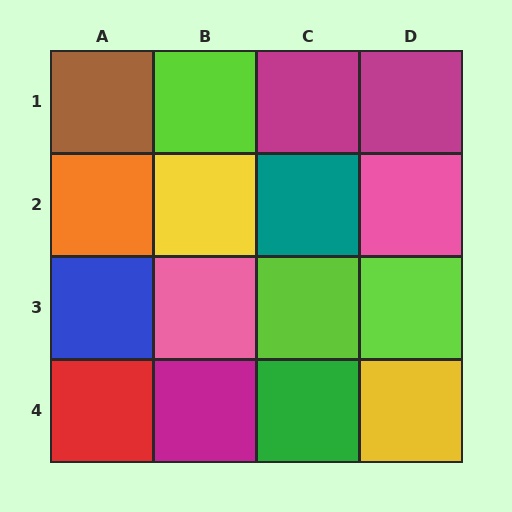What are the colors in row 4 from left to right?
Red, magenta, green, yellow.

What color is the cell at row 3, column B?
Pink.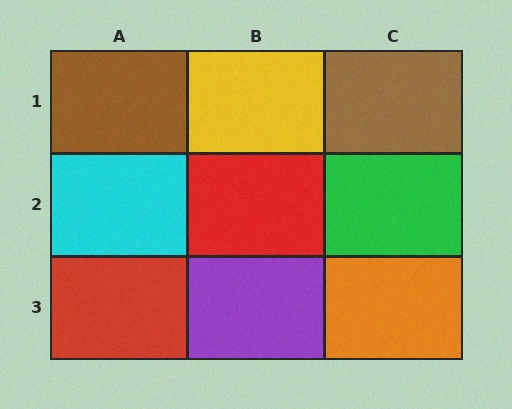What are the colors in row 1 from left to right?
Brown, yellow, brown.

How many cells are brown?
2 cells are brown.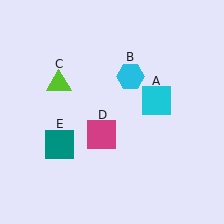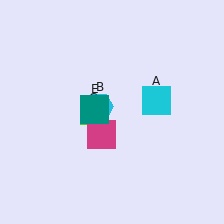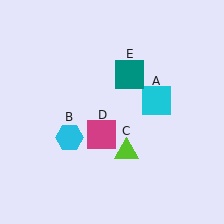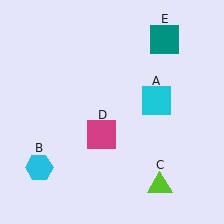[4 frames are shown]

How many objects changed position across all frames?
3 objects changed position: cyan hexagon (object B), lime triangle (object C), teal square (object E).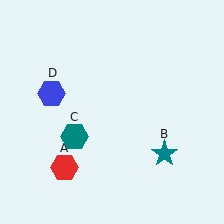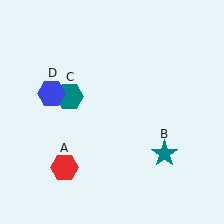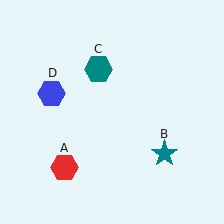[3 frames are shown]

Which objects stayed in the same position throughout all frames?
Red hexagon (object A) and teal star (object B) and blue hexagon (object D) remained stationary.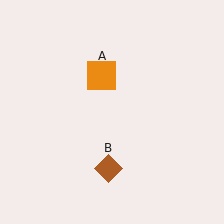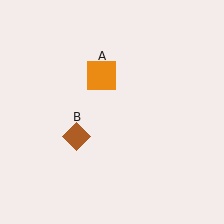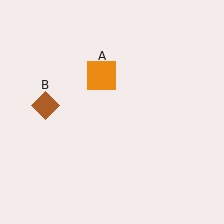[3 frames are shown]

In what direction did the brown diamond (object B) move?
The brown diamond (object B) moved up and to the left.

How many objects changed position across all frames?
1 object changed position: brown diamond (object B).